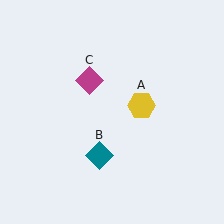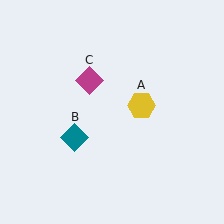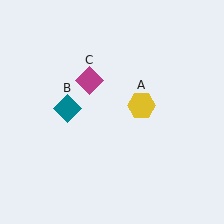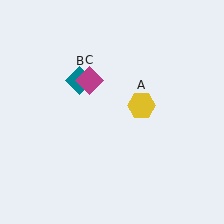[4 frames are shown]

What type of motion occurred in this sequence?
The teal diamond (object B) rotated clockwise around the center of the scene.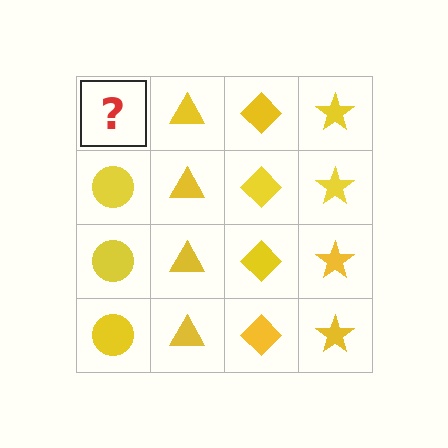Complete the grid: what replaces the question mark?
The question mark should be replaced with a yellow circle.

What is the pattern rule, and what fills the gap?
The rule is that each column has a consistent shape. The gap should be filled with a yellow circle.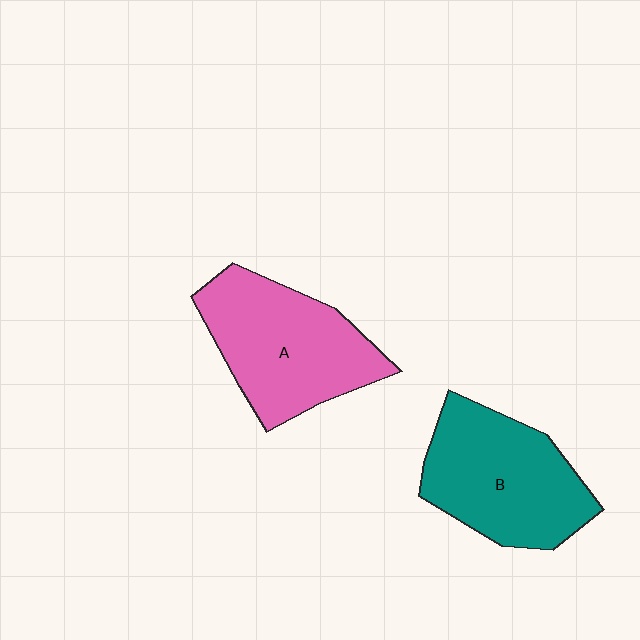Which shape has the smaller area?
Shape B (teal).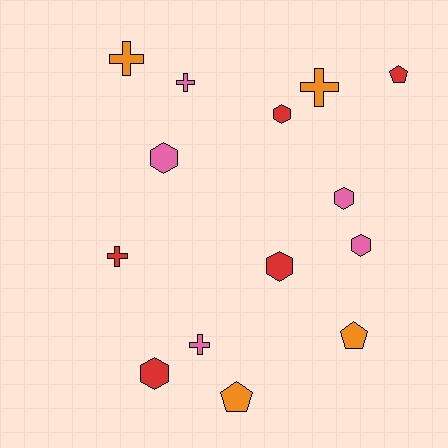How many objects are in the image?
There are 14 objects.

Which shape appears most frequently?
Hexagon, with 6 objects.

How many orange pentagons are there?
There are 2 orange pentagons.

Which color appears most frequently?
Red, with 5 objects.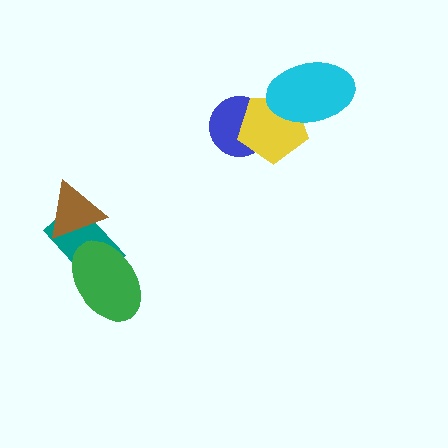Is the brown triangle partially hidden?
No, no other shape covers it.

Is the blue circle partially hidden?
Yes, it is partially covered by another shape.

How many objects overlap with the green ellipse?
1 object overlaps with the green ellipse.